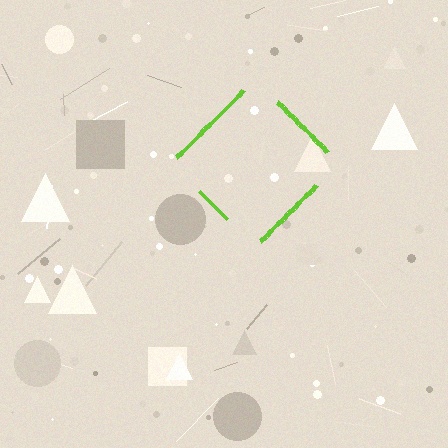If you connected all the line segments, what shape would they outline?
They would outline a diamond.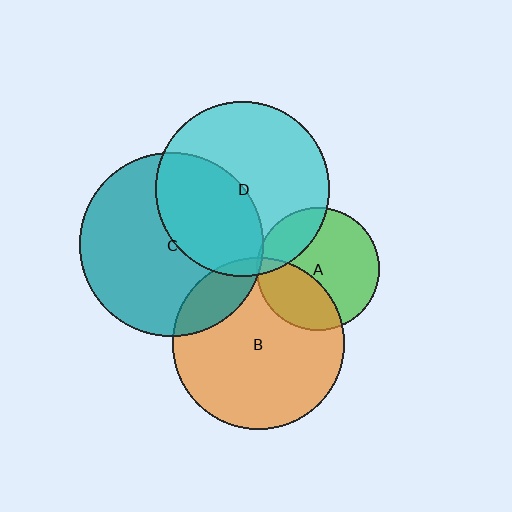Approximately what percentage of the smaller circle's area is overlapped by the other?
Approximately 40%.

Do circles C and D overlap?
Yes.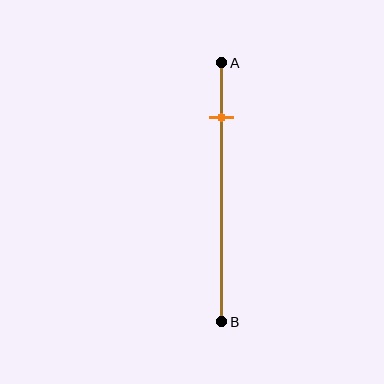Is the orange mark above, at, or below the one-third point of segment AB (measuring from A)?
The orange mark is above the one-third point of segment AB.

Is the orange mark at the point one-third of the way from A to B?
No, the mark is at about 20% from A, not at the 33% one-third point.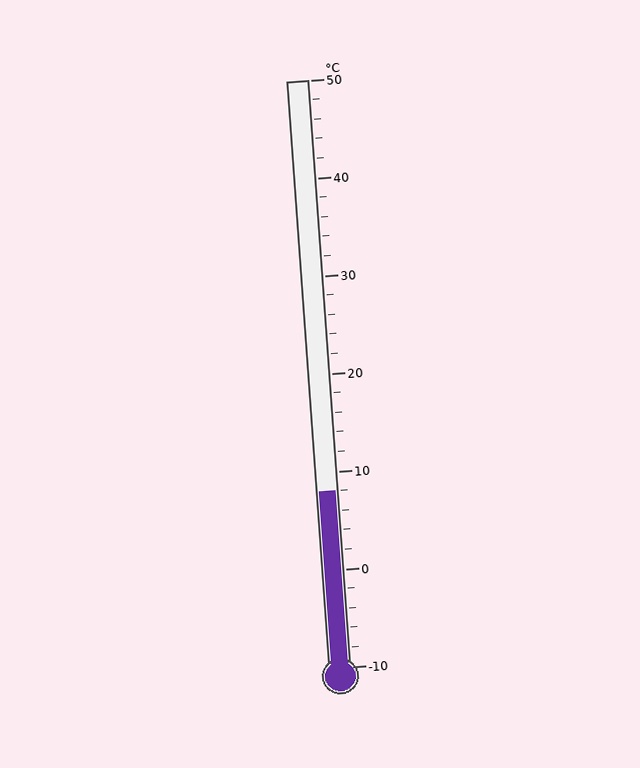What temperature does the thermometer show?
The thermometer shows approximately 8°C.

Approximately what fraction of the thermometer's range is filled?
The thermometer is filled to approximately 30% of its range.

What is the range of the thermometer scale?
The thermometer scale ranges from -10°C to 50°C.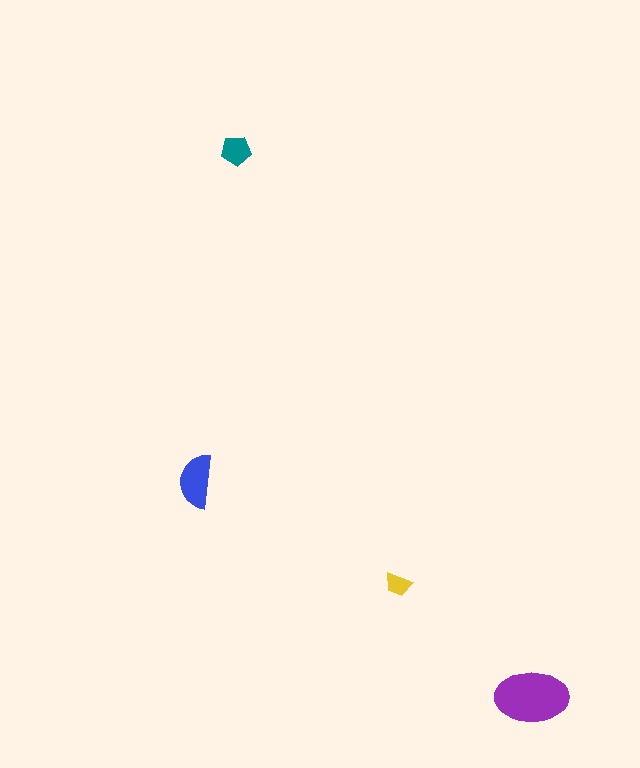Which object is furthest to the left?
The blue semicircle is leftmost.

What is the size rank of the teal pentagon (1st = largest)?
3rd.